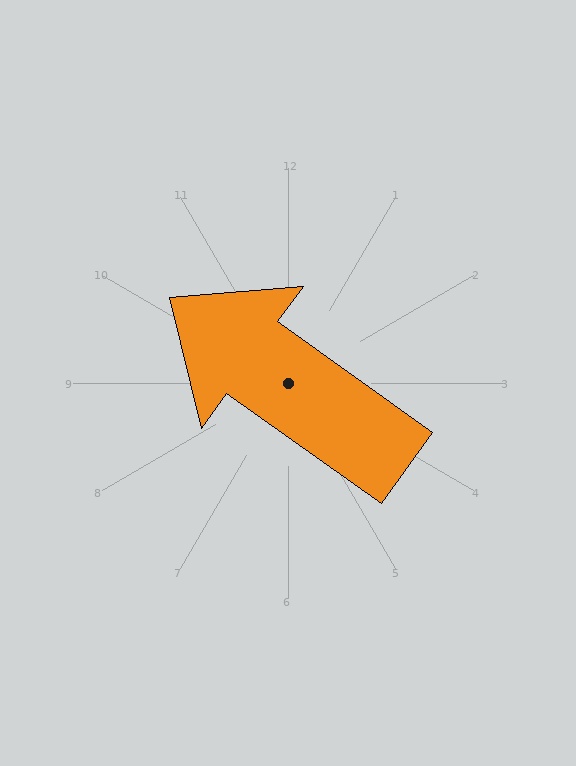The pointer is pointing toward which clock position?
Roughly 10 o'clock.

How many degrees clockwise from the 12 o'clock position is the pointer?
Approximately 306 degrees.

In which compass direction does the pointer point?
Northwest.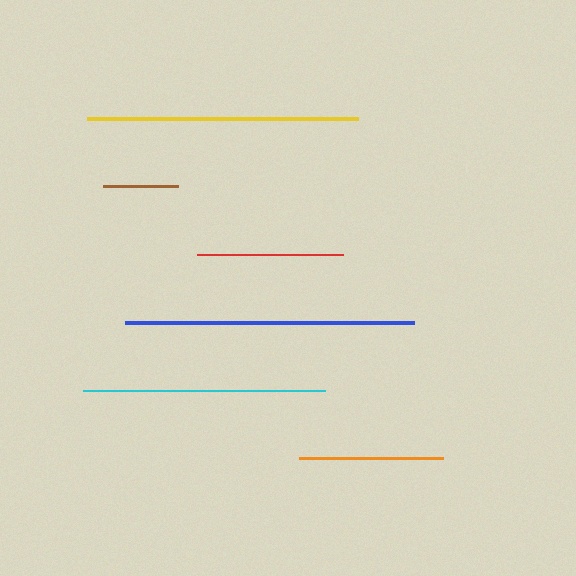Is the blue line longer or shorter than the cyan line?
The blue line is longer than the cyan line.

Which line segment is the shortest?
The brown line is the shortest at approximately 75 pixels.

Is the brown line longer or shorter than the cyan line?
The cyan line is longer than the brown line.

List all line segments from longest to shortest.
From longest to shortest: blue, yellow, cyan, red, orange, brown.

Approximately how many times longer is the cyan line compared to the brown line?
The cyan line is approximately 3.2 times the length of the brown line.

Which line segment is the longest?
The blue line is the longest at approximately 290 pixels.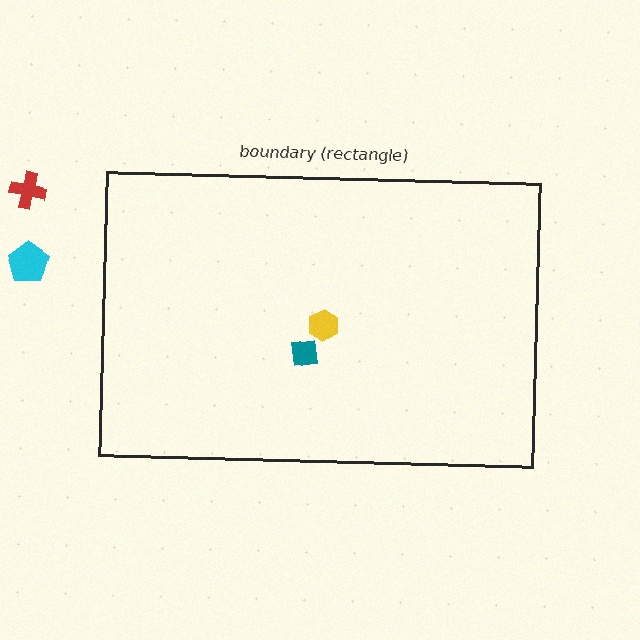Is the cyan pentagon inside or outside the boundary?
Outside.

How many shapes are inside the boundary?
2 inside, 2 outside.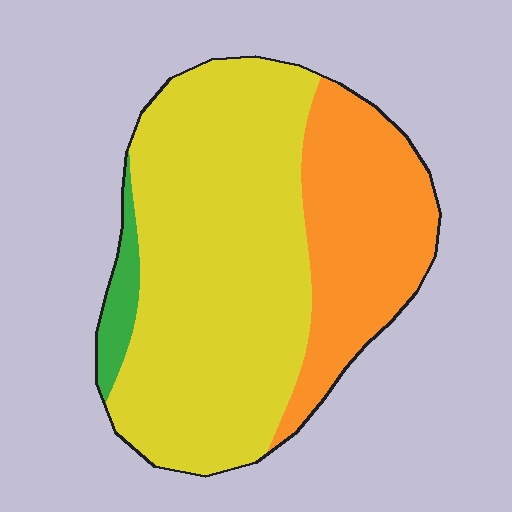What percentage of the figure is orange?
Orange covers around 30% of the figure.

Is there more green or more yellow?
Yellow.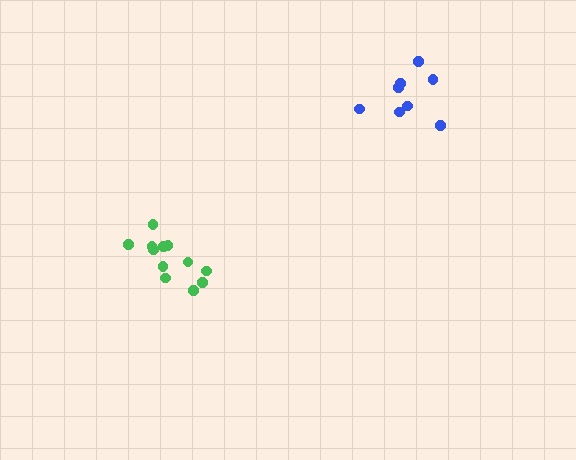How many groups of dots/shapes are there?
There are 2 groups.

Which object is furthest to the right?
The blue cluster is rightmost.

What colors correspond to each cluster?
The clusters are colored: blue, green.